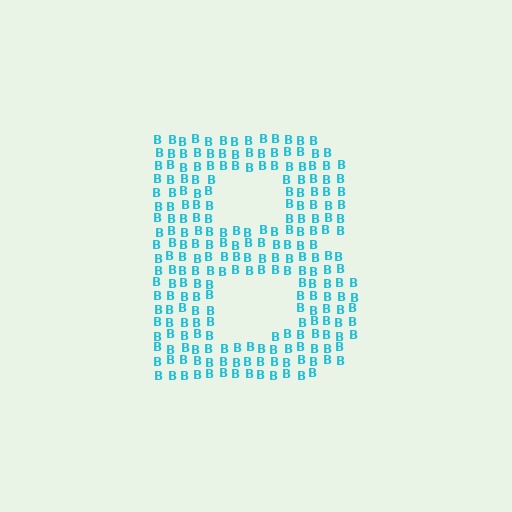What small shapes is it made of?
It is made of small letter B's.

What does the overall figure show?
The overall figure shows the letter B.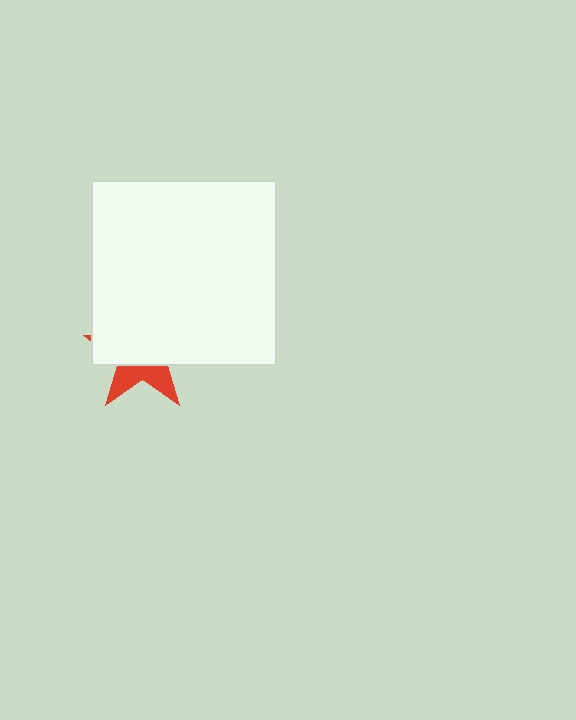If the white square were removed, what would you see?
You would see the complete red star.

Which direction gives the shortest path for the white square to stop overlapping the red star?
Moving up gives the shortest separation.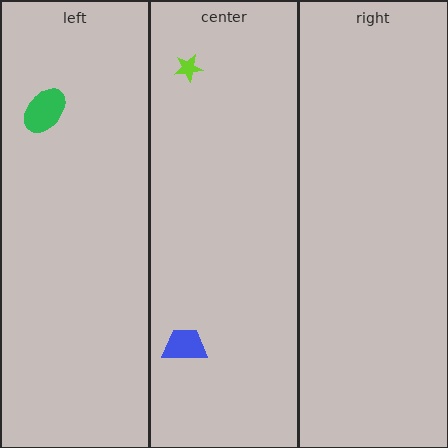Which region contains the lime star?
The center region.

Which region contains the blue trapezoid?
The center region.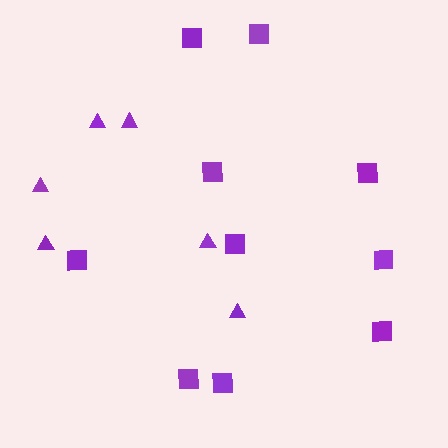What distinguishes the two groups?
There are 2 groups: one group of triangles (6) and one group of squares (10).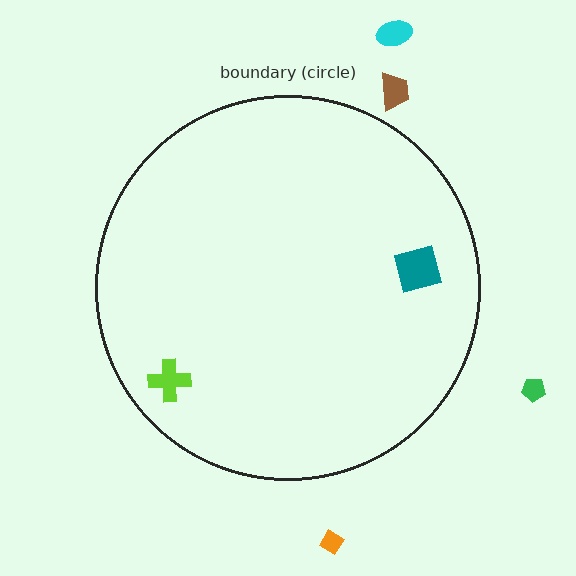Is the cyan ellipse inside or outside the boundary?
Outside.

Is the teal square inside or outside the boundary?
Inside.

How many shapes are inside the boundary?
2 inside, 4 outside.